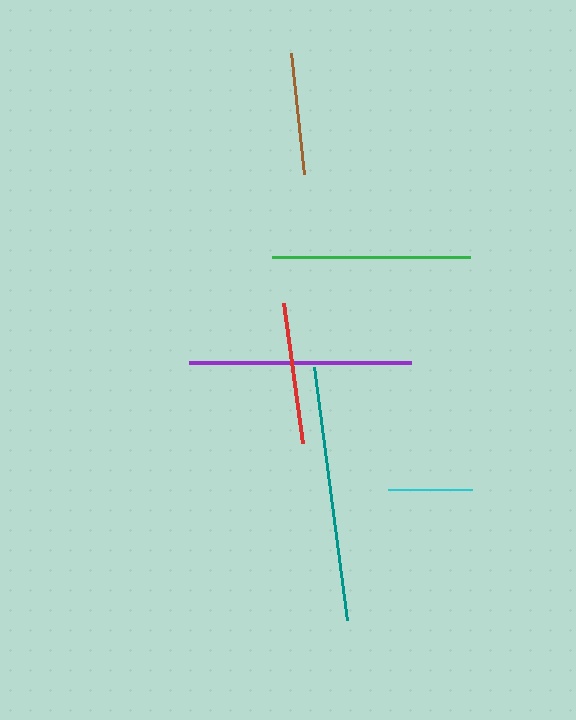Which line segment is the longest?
The teal line is the longest at approximately 255 pixels.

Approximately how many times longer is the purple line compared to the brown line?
The purple line is approximately 1.8 times the length of the brown line.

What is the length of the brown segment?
The brown segment is approximately 122 pixels long.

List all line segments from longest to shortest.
From longest to shortest: teal, purple, green, red, brown, cyan.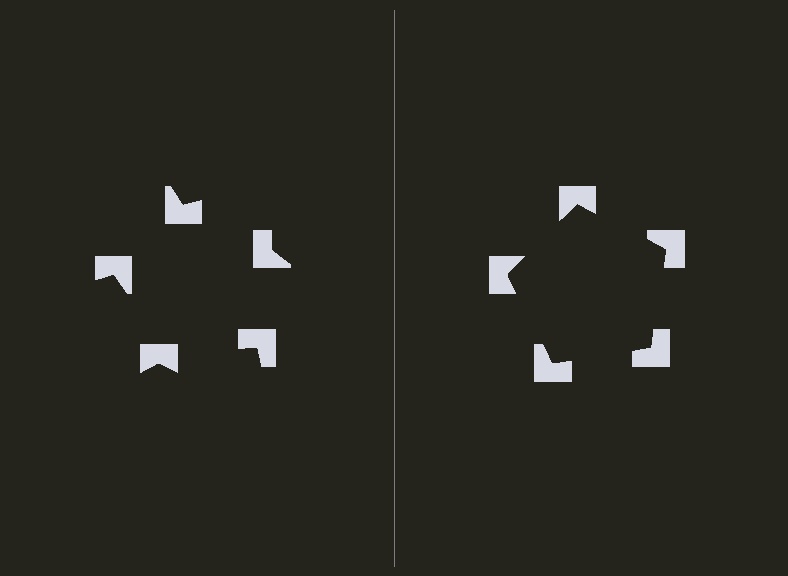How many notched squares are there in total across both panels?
10 — 5 on each side.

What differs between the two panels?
The notched squares are positioned identically on both sides; only the wedge orientations differ. On the right they align to a pentagon; on the left they are misaligned.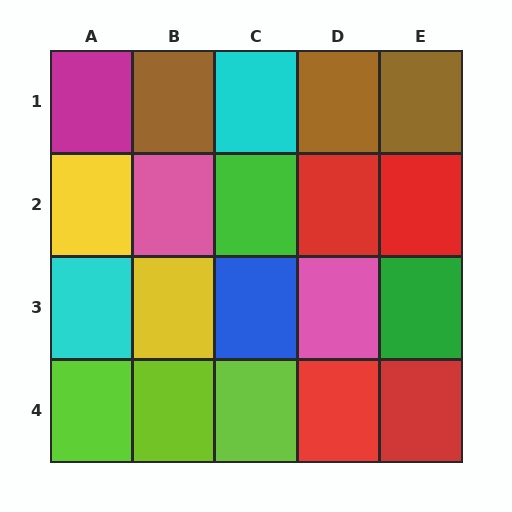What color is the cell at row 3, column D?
Pink.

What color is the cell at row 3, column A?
Cyan.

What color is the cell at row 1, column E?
Brown.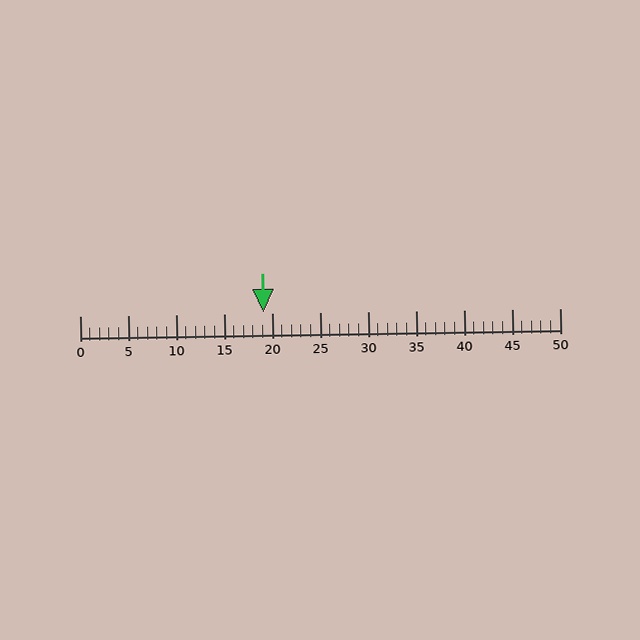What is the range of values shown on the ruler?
The ruler shows values from 0 to 50.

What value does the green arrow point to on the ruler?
The green arrow points to approximately 19.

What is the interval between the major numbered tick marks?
The major tick marks are spaced 5 units apart.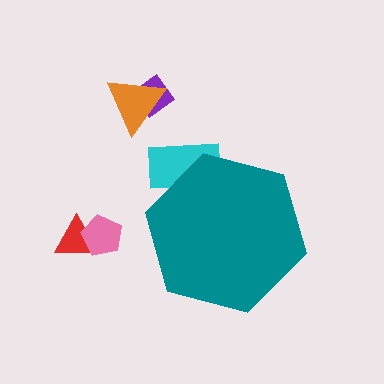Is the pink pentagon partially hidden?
No, the pink pentagon is fully visible.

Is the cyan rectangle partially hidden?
Yes, the cyan rectangle is partially hidden behind the teal hexagon.